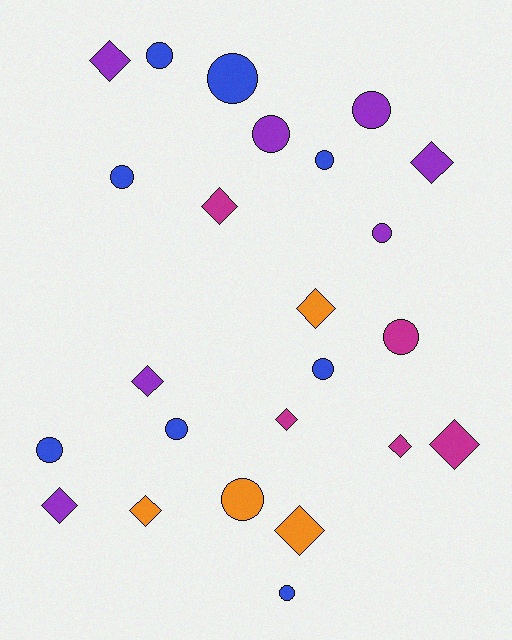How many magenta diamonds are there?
There are 4 magenta diamonds.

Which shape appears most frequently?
Circle, with 13 objects.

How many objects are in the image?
There are 24 objects.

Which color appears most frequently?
Blue, with 8 objects.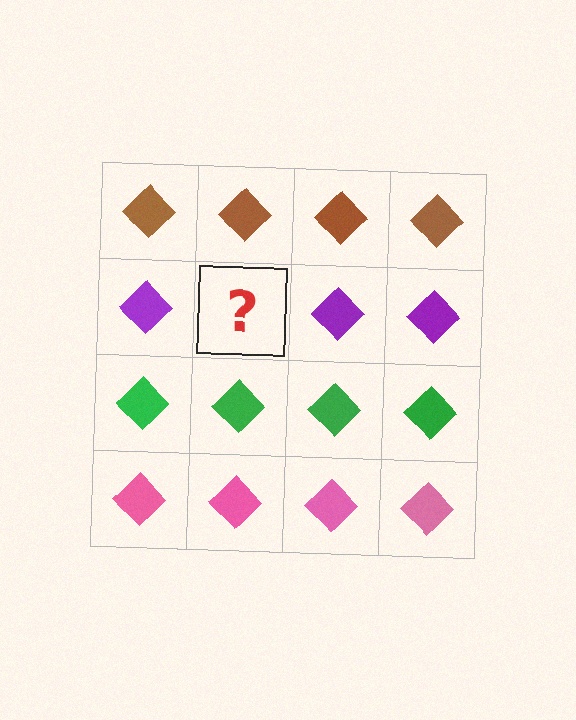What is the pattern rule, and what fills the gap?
The rule is that each row has a consistent color. The gap should be filled with a purple diamond.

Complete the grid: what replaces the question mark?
The question mark should be replaced with a purple diamond.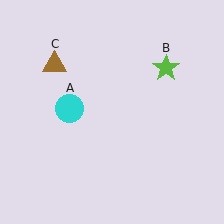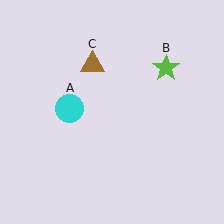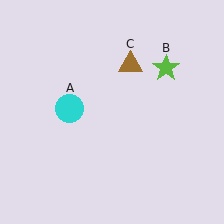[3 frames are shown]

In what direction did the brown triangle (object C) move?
The brown triangle (object C) moved right.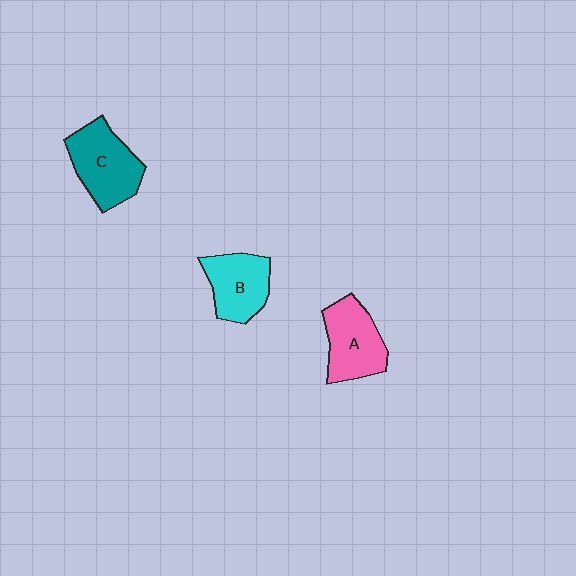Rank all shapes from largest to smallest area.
From largest to smallest: C (teal), A (pink), B (cyan).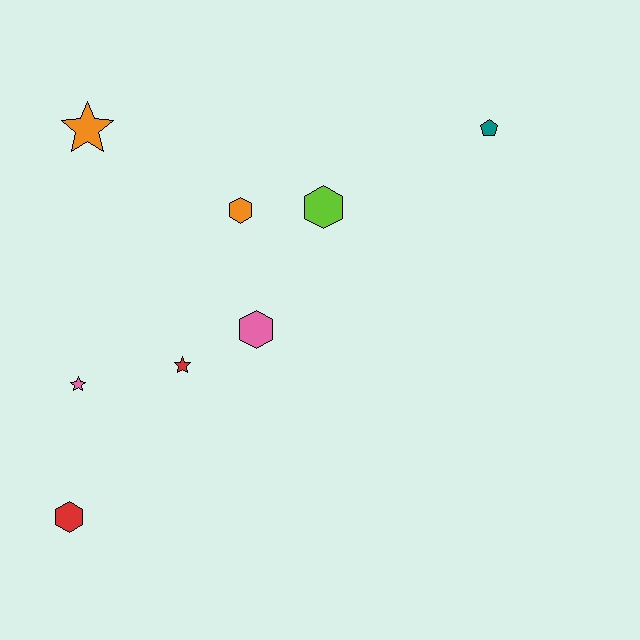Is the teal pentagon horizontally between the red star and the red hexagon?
No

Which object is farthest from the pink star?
The teal pentagon is farthest from the pink star.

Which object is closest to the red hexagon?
The pink star is closest to the red hexagon.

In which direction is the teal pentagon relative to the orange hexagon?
The teal pentagon is to the right of the orange hexagon.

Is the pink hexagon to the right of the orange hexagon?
Yes